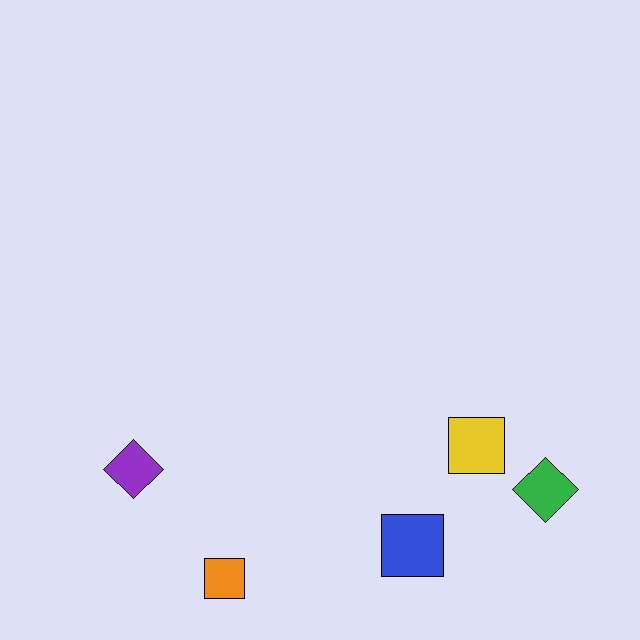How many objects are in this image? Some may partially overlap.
There are 5 objects.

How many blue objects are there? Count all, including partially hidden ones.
There is 1 blue object.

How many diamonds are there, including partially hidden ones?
There are 2 diamonds.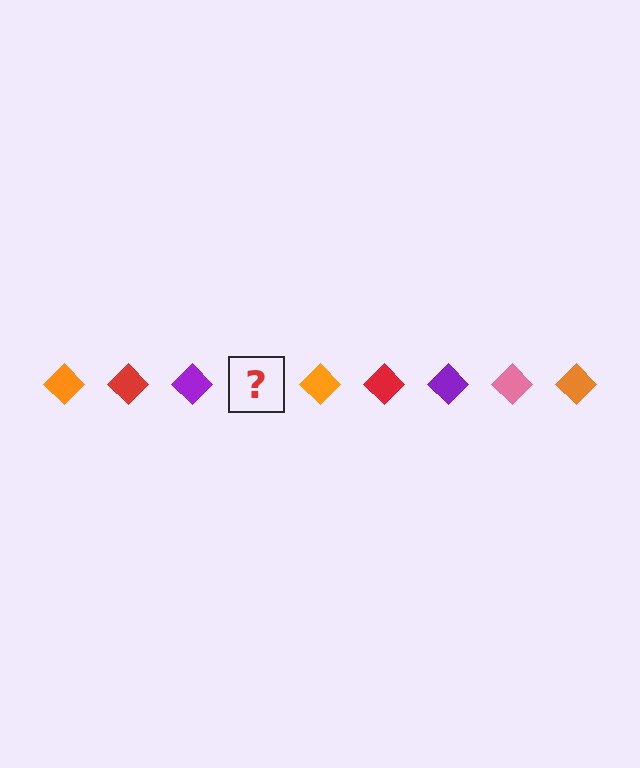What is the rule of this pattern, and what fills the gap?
The rule is that the pattern cycles through orange, red, purple, pink diamonds. The gap should be filled with a pink diamond.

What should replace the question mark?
The question mark should be replaced with a pink diamond.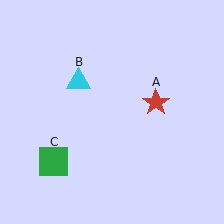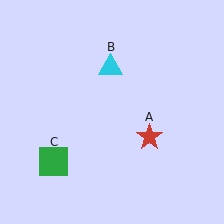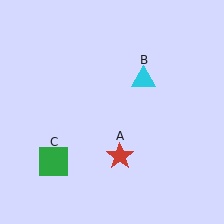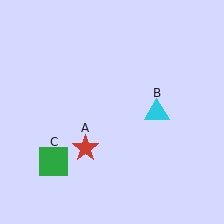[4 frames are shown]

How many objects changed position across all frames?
2 objects changed position: red star (object A), cyan triangle (object B).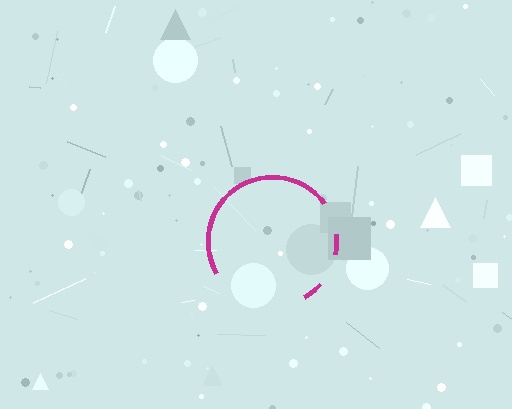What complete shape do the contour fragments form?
The contour fragments form a circle.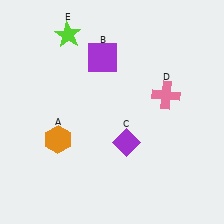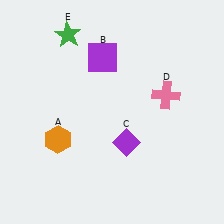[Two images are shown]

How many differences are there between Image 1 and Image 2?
There is 1 difference between the two images.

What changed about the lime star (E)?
In Image 1, E is lime. In Image 2, it changed to green.